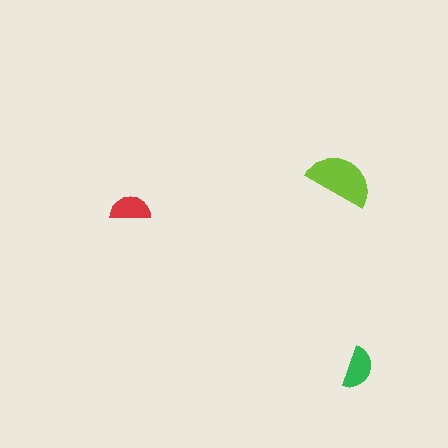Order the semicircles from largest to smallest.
the lime one, the green one, the red one.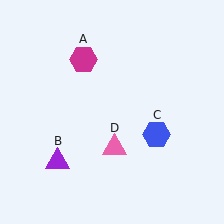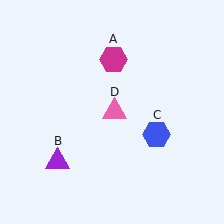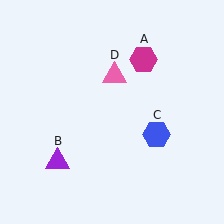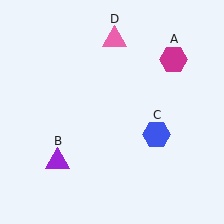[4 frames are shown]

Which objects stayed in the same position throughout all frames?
Purple triangle (object B) and blue hexagon (object C) remained stationary.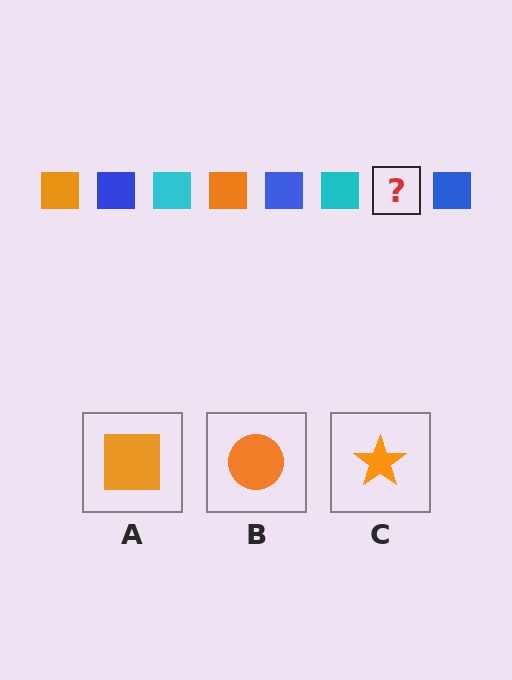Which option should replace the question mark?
Option A.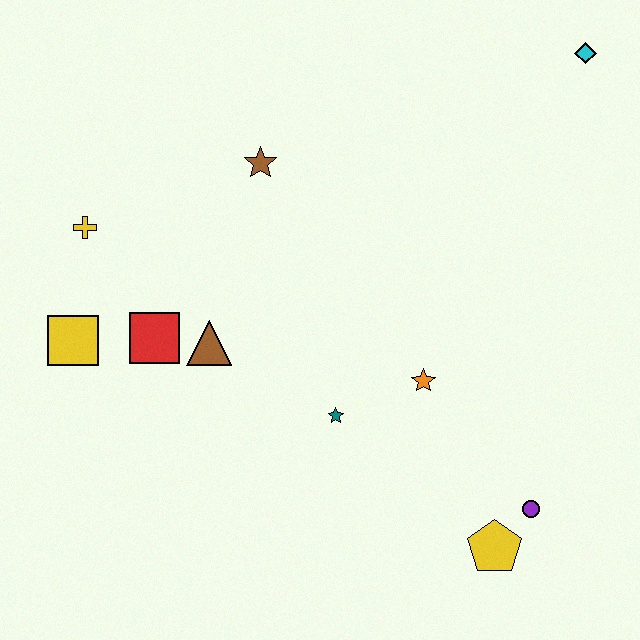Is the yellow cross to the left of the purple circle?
Yes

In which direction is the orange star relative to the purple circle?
The orange star is above the purple circle.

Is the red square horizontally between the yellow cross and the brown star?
Yes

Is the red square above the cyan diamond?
No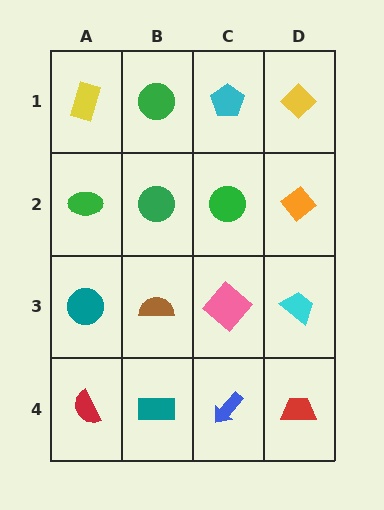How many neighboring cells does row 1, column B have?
3.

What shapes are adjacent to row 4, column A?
A teal circle (row 3, column A), a teal rectangle (row 4, column B).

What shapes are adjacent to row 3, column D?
An orange diamond (row 2, column D), a red trapezoid (row 4, column D), a pink diamond (row 3, column C).